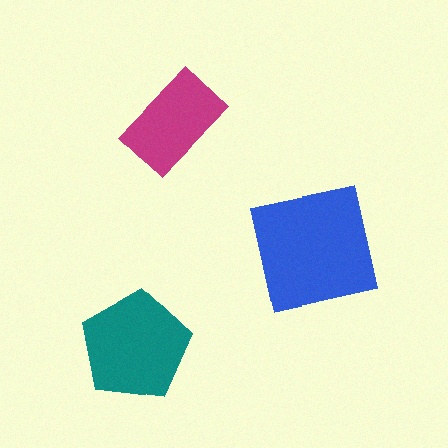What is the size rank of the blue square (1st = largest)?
1st.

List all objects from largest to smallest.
The blue square, the teal pentagon, the magenta rectangle.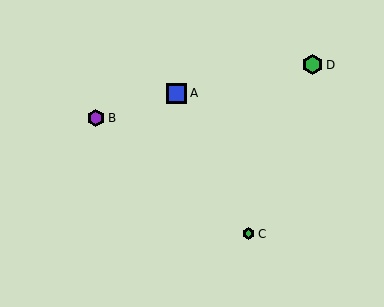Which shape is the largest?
The green hexagon (labeled D) is the largest.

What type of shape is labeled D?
Shape D is a green hexagon.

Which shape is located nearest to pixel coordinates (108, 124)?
The purple hexagon (labeled B) at (96, 118) is nearest to that location.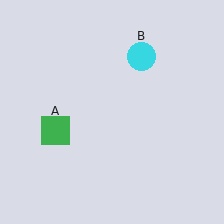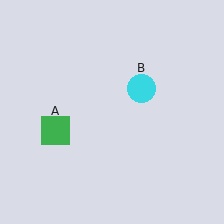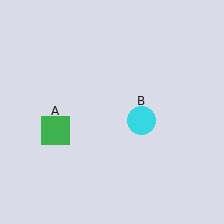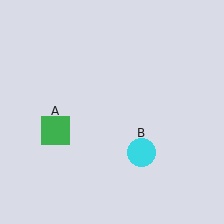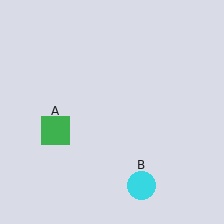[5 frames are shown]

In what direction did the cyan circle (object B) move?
The cyan circle (object B) moved down.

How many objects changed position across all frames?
1 object changed position: cyan circle (object B).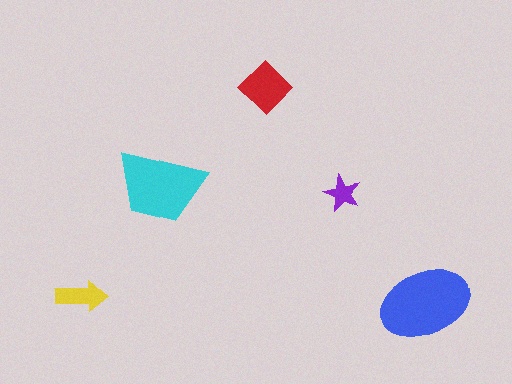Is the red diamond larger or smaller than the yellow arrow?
Larger.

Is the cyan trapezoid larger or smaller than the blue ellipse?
Smaller.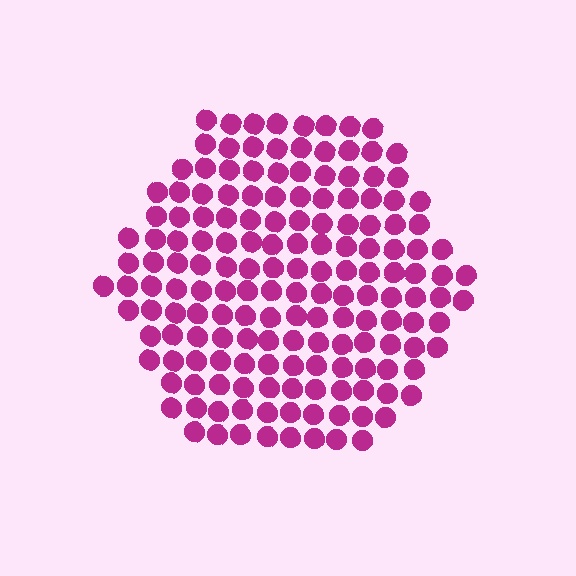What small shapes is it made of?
It is made of small circles.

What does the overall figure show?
The overall figure shows a hexagon.